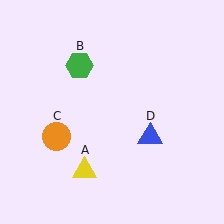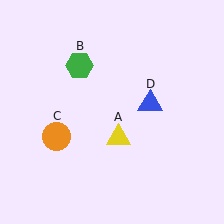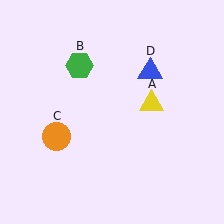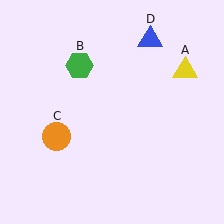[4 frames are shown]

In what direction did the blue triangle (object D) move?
The blue triangle (object D) moved up.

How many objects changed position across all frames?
2 objects changed position: yellow triangle (object A), blue triangle (object D).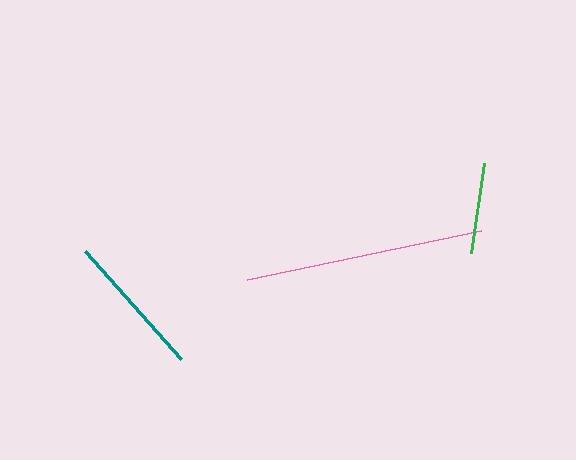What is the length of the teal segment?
The teal segment is approximately 144 pixels long.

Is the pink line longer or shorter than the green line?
The pink line is longer than the green line.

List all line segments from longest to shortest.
From longest to shortest: pink, teal, green.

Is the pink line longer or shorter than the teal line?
The pink line is longer than the teal line.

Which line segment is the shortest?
The green line is the shortest at approximately 91 pixels.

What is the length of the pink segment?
The pink segment is approximately 239 pixels long.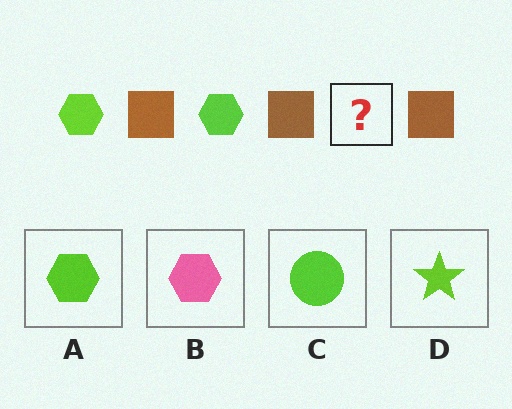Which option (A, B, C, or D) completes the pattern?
A.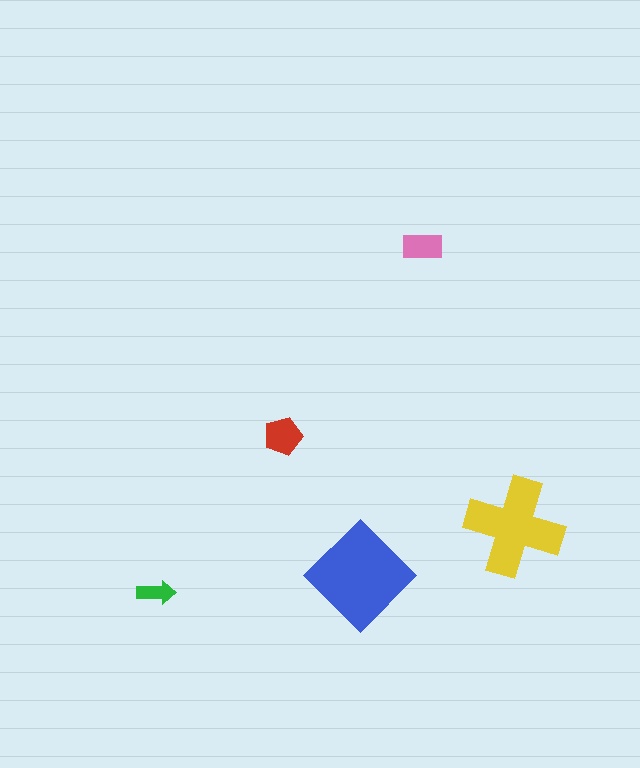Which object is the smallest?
The green arrow.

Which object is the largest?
The blue diamond.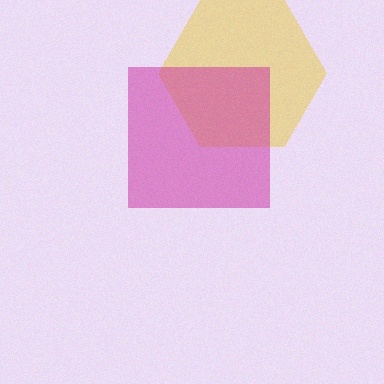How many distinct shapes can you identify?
There are 2 distinct shapes: a yellow hexagon, a magenta square.